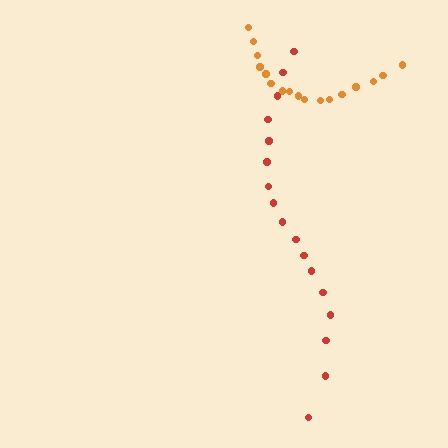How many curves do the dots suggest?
There are 2 distinct paths.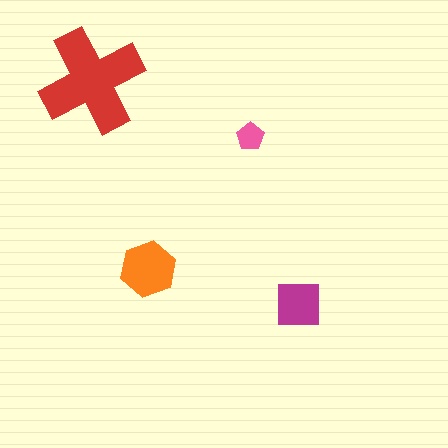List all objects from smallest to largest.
The pink pentagon, the magenta square, the orange hexagon, the red cross.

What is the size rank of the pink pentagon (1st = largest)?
4th.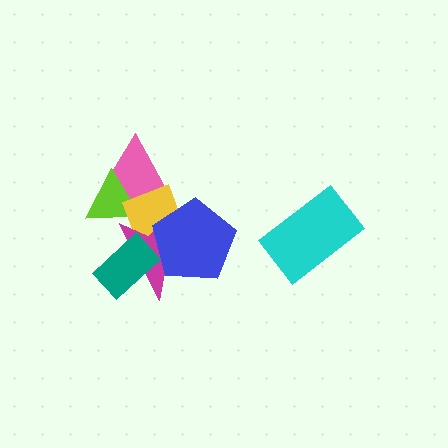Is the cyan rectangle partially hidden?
No, no other shape covers it.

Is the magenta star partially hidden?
Yes, it is partially covered by another shape.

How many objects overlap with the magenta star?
5 objects overlap with the magenta star.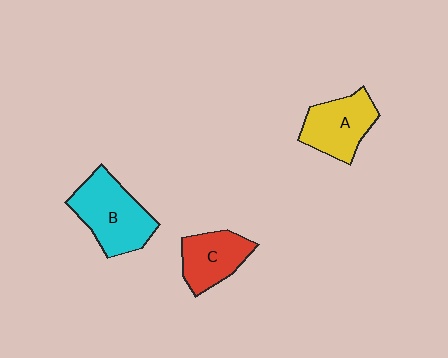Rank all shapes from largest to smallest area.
From largest to smallest: B (cyan), A (yellow), C (red).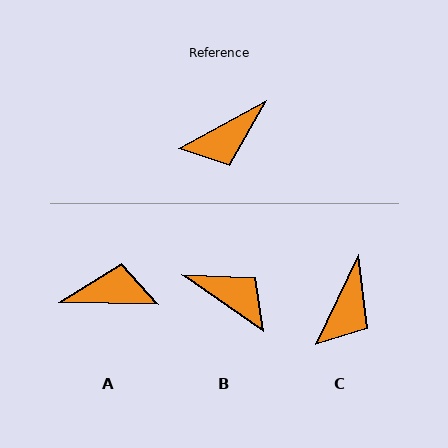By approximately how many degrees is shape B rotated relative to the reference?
Approximately 117 degrees counter-clockwise.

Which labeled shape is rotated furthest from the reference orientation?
A, about 151 degrees away.